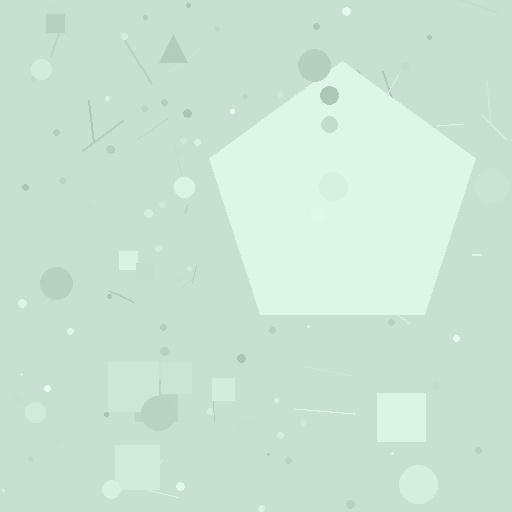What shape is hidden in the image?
A pentagon is hidden in the image.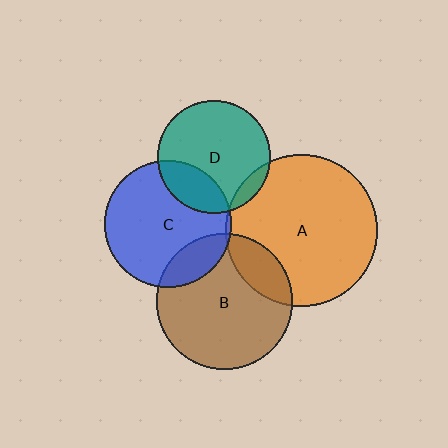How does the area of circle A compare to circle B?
Approximately 1.2 times.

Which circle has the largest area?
Circle A (orange).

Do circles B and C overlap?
Yes.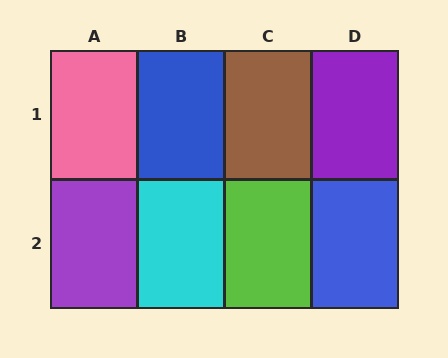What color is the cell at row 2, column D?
Blue.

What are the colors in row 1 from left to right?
Pink, blue, brown, purple.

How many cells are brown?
1 cell is brown.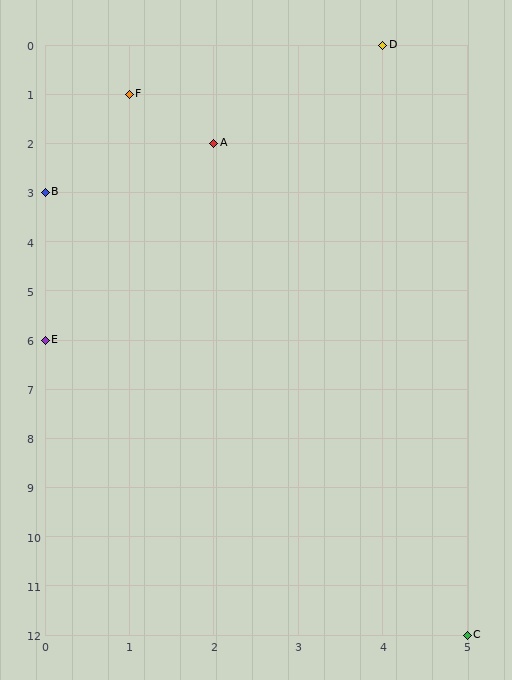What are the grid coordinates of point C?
Point C is at grid coordinates (5, 12).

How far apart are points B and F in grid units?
Points B and F are 1 column and 2 rows apart (about 2.2 grid units diagonally).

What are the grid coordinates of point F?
Point F is at grid coordinates (1, 1).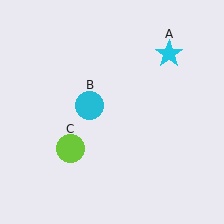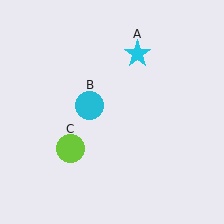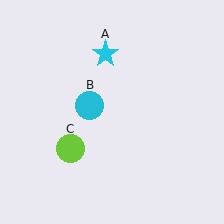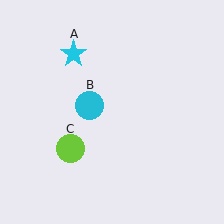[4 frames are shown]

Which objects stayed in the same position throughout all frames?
Cyan circle (object B) and lime circle (object C) remained stationary.